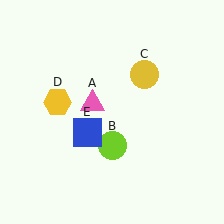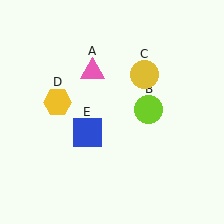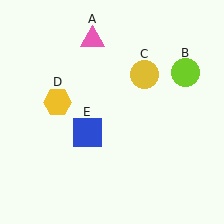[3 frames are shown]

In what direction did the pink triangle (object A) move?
The pink triangle (object A) moved up.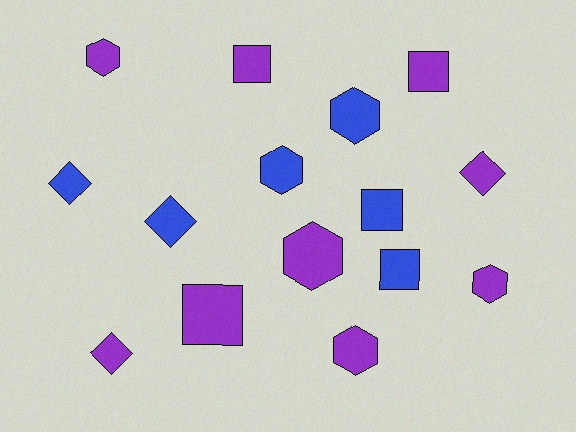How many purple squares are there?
There are 3 purple squares.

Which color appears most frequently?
Purple, with 9 objects.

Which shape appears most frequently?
Hexagon, with 6 objects.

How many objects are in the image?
There are 15 objects.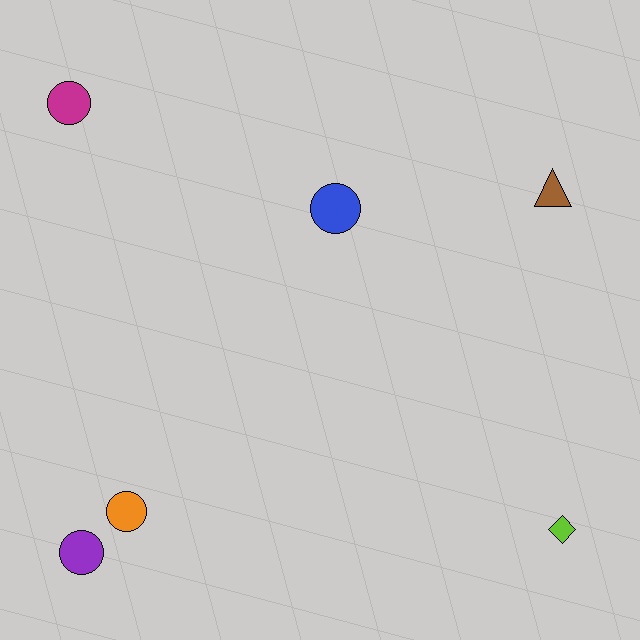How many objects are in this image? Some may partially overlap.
There are 6 objects.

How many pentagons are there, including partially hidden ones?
There are no pentagons.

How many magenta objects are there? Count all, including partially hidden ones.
There is 1 magenta object.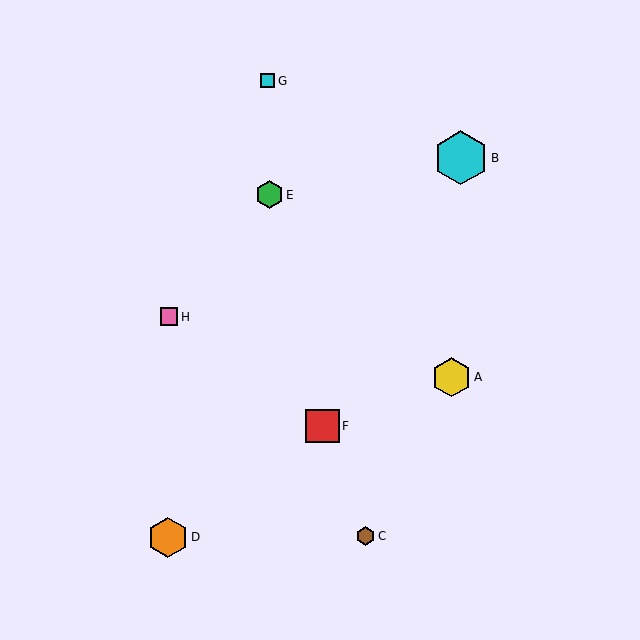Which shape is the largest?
The cyan hexagon (labeled B) is the largest.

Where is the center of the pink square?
The center of the pink square is at (169, 317).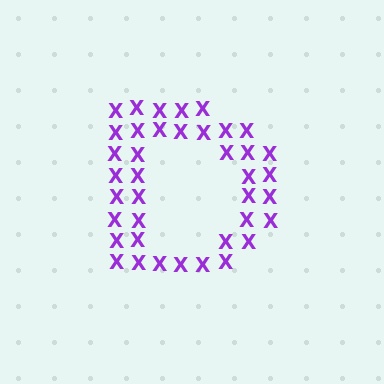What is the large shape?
The large shape is the letter D.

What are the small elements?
The small elements are letter X's.